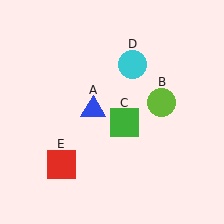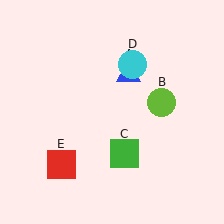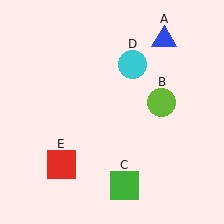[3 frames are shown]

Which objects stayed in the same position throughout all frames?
Lime circle (object B) and cyan circle (object D) and red square (object E) remained stationary.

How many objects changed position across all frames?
2 objects changed position: blue triangle (object A), green square (object C).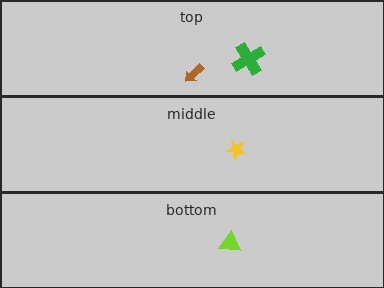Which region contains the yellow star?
The middle region.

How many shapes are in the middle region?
1.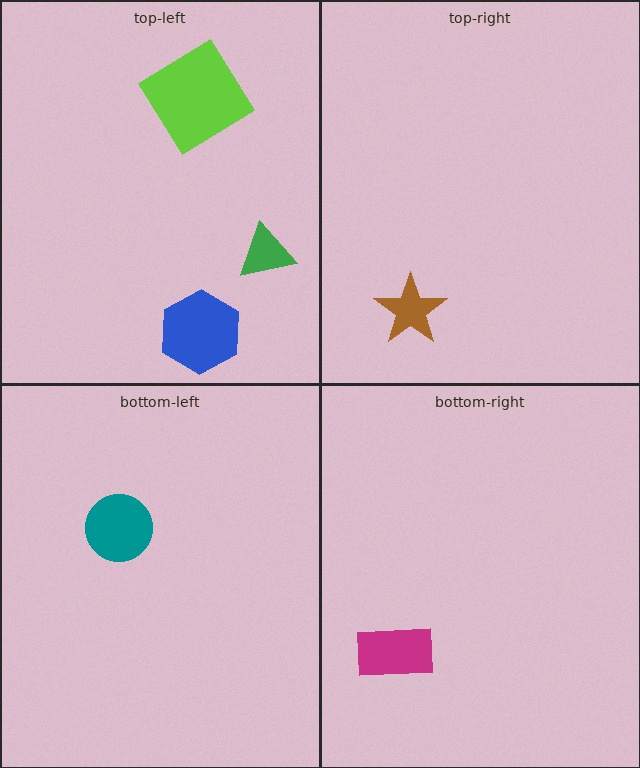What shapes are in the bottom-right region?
The magenta rectangle.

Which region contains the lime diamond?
The top-left region.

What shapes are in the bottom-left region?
The teal circle.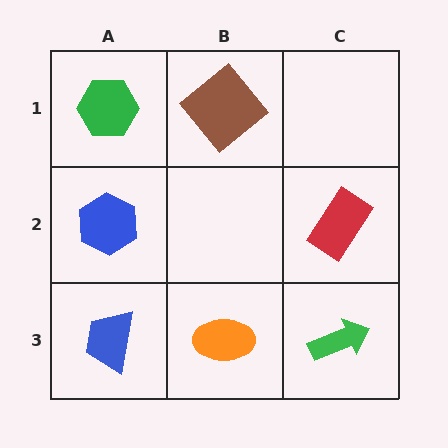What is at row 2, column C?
A red rectangle.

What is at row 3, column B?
An orange ellipse.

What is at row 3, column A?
A blue trapezoid.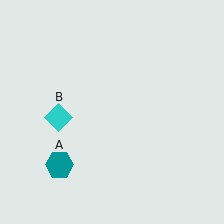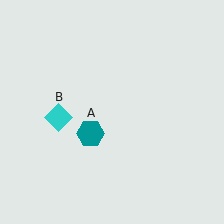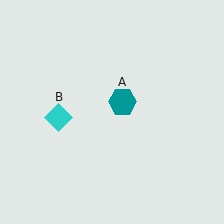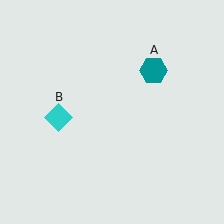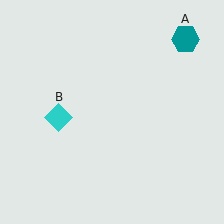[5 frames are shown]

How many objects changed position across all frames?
1 object changed position: teal hexagon (object A).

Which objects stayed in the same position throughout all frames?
Cyan diamond (object B) remained stationary.